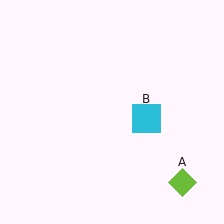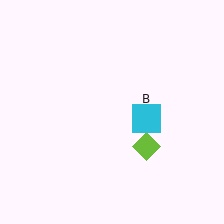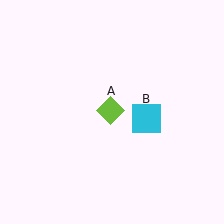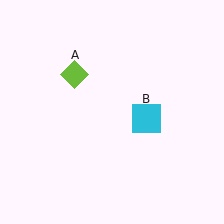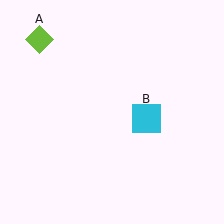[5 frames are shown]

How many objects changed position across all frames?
1 object changed position: lime diamond (object A).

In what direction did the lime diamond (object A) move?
The lime diamond (object A) moved up and to the left.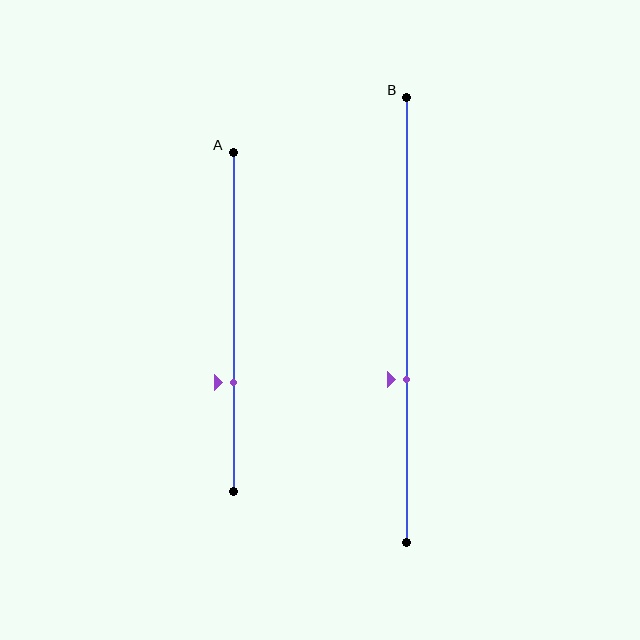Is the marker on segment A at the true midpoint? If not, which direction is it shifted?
No, the marker on segment A is shifted downward by about 18% of the segment length.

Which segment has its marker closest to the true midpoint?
Segment B has its marker closest to the true midpoint.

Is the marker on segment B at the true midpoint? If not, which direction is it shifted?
No, the marker on segment B is shifted downward by about 13% of the segment length.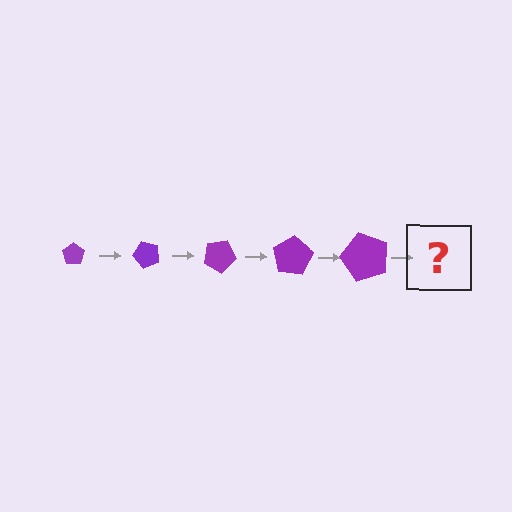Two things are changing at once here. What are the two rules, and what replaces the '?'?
The two rules are that the pentagon grows larger each step and it rotates 50 degrees each step. The '?' should be a pentagon, larger than the previous one and rotated 250 degrees from the start.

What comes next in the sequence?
The next element should be a pentagon, larger than the previous one and rotated 250 degrees from the start.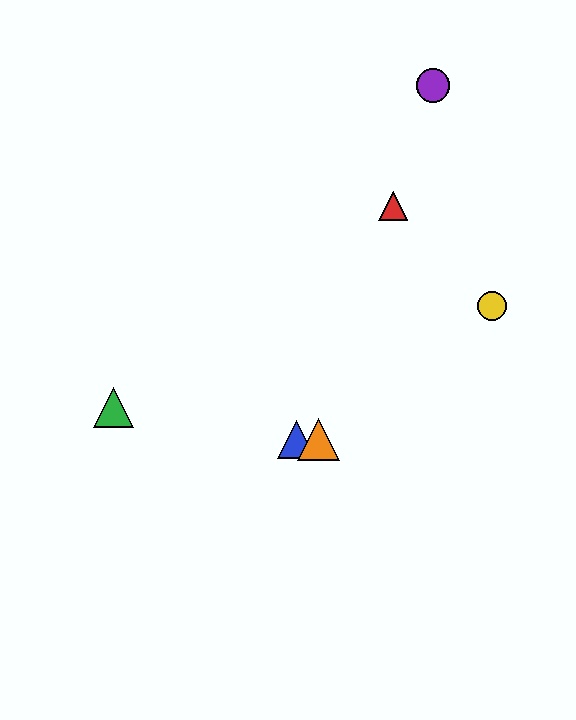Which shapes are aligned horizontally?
The blue triangle, the orange triangle are aligned horizontally.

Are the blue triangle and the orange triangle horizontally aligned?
Yes, both are at y≈440.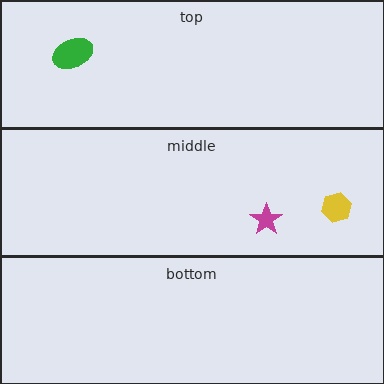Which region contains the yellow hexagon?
The middle region.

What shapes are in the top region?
The green ellipse.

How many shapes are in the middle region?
2.